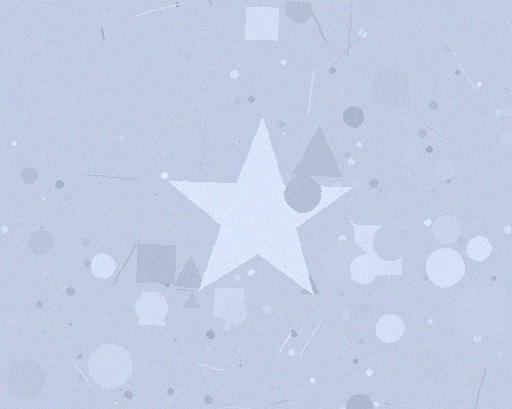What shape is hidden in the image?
A star is hidden in the image.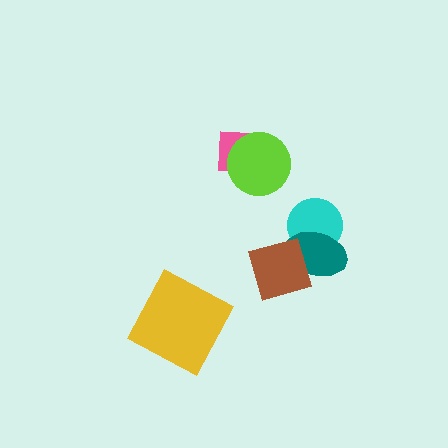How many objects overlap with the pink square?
1 object overlaps with the pink square.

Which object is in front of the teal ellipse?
The brown diamond is in front of the teal ellipse.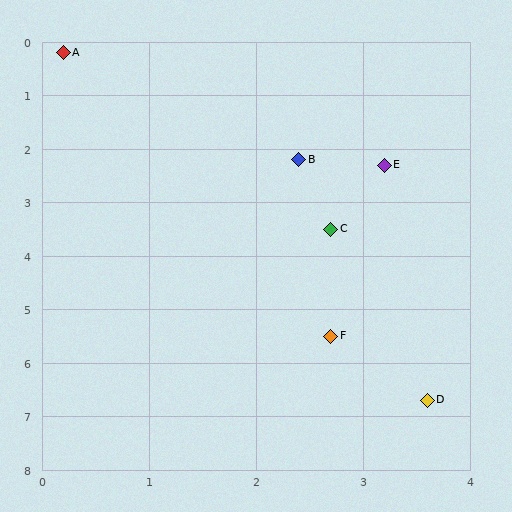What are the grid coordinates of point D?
Point D is at approximately (3.6, 6.7).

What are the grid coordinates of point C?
Point C is at approximately (2.7, 3.5).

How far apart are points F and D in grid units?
Points F and D are about 1.5 grid units apart.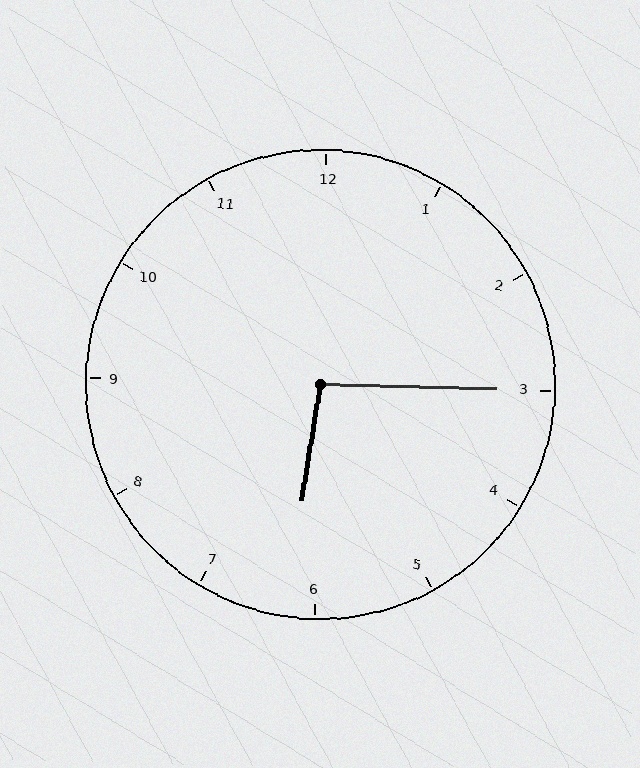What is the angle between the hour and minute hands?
Approximately 98 degrees.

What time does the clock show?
6:15.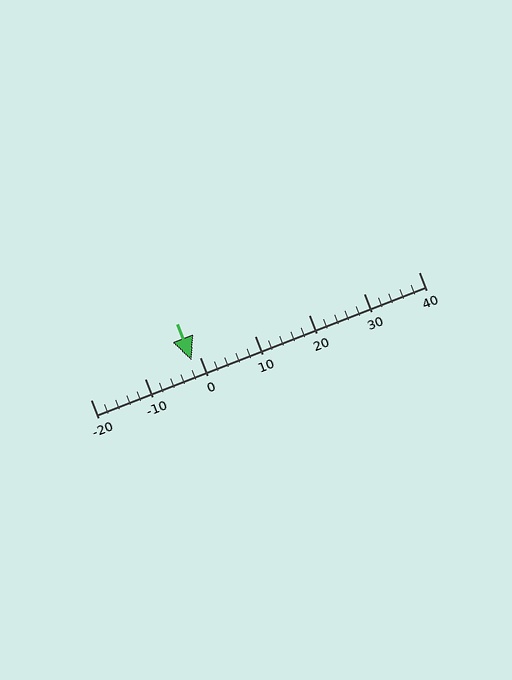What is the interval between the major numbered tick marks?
The major tick marks are spaced 10 units apart.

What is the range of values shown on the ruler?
The ruler shows values from -20 to 40.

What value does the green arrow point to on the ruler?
The green arrow points to approximately -2.